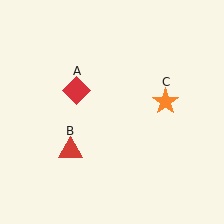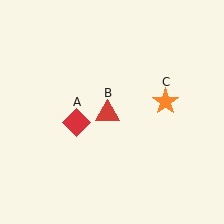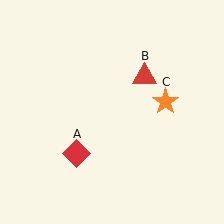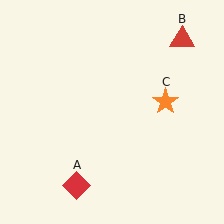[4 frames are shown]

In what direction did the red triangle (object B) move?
The red triangle (object B) moved up and to the right.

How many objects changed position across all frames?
2 objects changed position: red diamond (object A), red triangle (object B).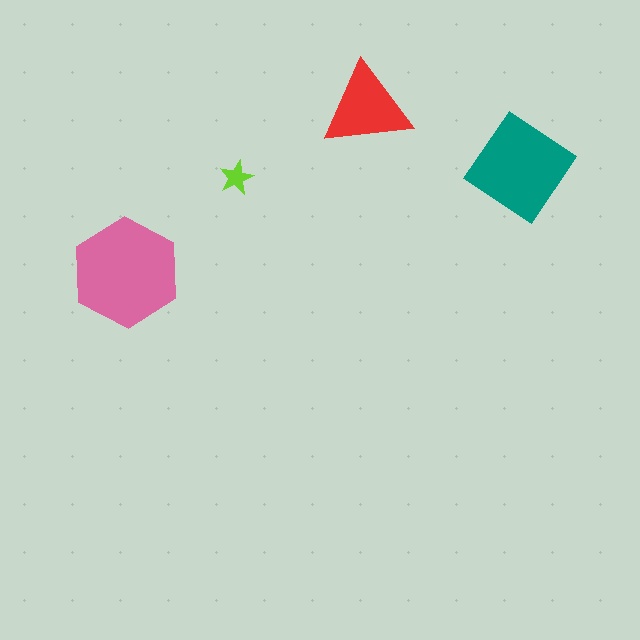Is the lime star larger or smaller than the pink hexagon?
Smaller.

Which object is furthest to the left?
The pink hexagon is leftmost.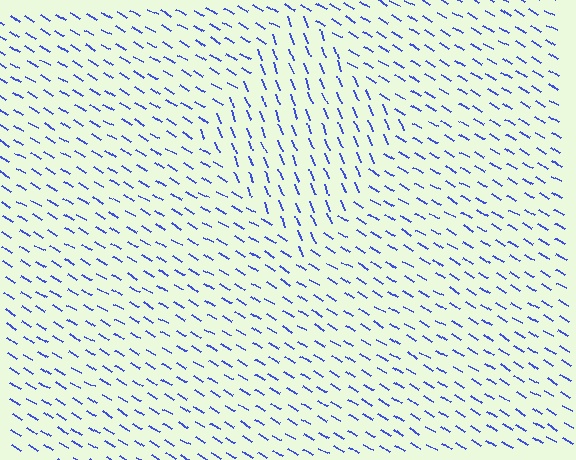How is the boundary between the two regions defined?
The boundary is defined purely by a change in line orientation (approximately 38 degrees difference). All lines are the same color and thickness.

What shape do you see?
I see a diamond.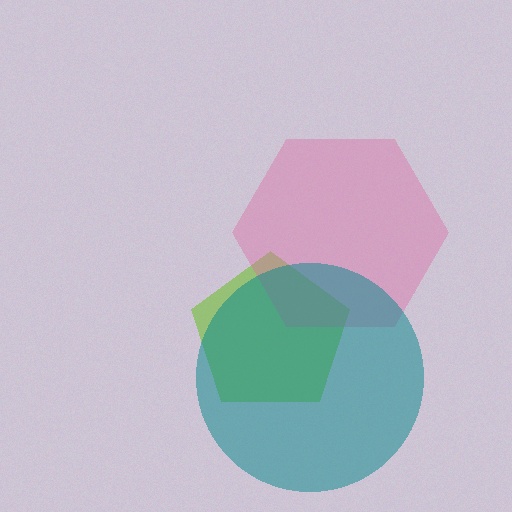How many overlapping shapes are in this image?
There are 3 overlapping shapes in the image.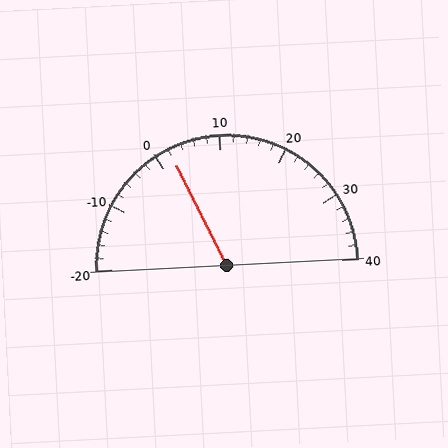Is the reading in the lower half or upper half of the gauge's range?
The reading is in the lower half of the range (-20 to 40).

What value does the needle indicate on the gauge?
The needle indicates approximately 2.